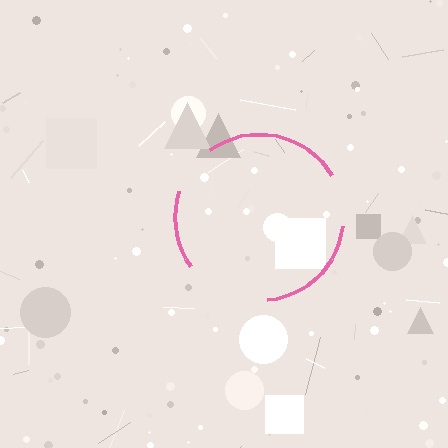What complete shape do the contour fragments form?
The contour fragments form a circle.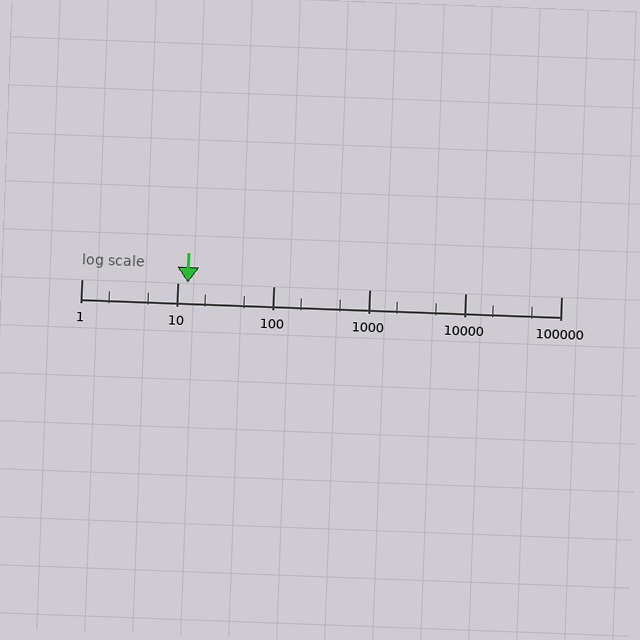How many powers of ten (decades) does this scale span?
The scale spans 5 decades, from 1 to 100000.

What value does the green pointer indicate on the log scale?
The pointer indicates approximately 13.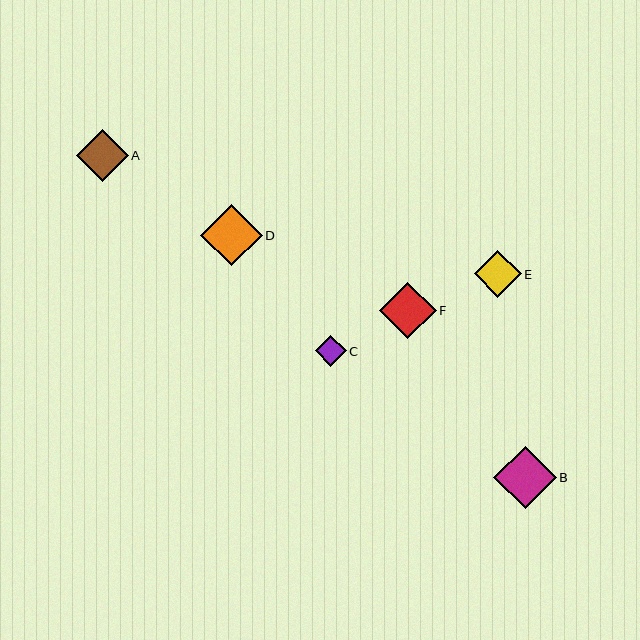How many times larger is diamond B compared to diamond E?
Diamond B is approximately 1.3 times the size of diamond E.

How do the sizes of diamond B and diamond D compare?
Diamond B and diamond D are approximately the same size.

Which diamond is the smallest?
Diamond C is the smallest with a size of approximately 31 pixels.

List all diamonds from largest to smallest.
From largest to smallest: B, D, F, A, E, C.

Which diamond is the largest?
Diamond B is the largest with a size of approximately 62 pixels.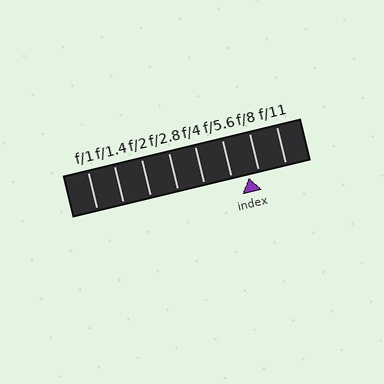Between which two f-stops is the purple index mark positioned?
The index mark is between f/5.6 and f/8.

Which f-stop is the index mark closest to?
The index mark is closest to f/8.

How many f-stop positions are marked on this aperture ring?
There are 8 f-stop positions marked.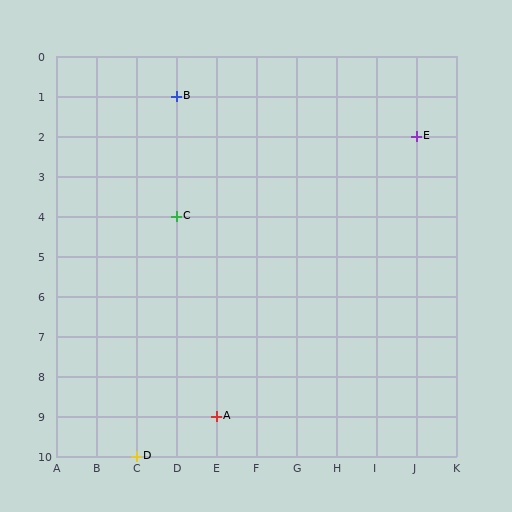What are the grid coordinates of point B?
Point B is at grid coordinates (D, 1).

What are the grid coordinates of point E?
Point E is at grid coordinates (J, 2).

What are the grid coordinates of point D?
Point D is at grid coordinates (C, 10).